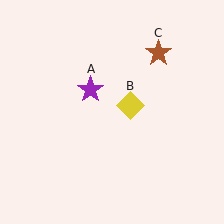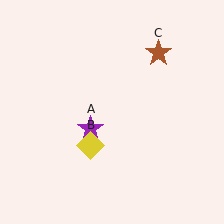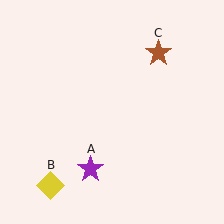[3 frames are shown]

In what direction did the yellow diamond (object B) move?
The yellow diamond (object B) moved down and to the left.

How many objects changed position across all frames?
2 objects changed position: purple star (object A), yellow diamond (object B).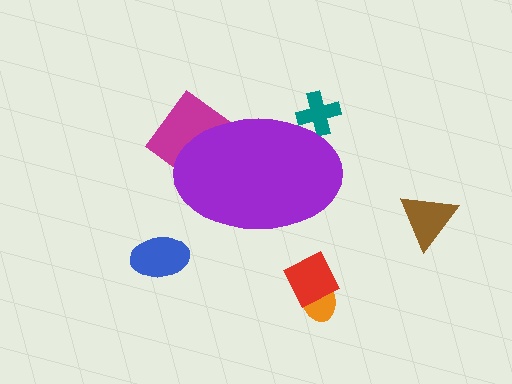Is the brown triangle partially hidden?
No, the brown triangle is fully visible.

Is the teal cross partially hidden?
Yes, the teal cross is partially hidden behind the purple ellipse.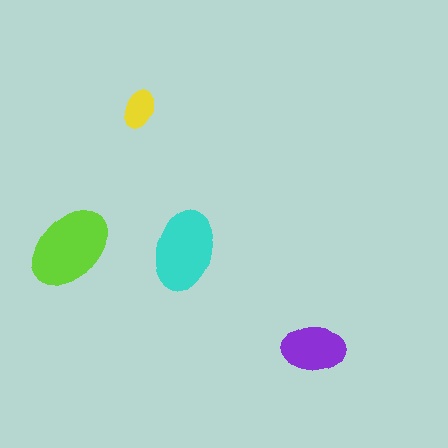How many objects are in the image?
There are 4 objects in the image.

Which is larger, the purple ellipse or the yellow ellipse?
The purple one.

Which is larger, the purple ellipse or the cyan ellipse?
The cyan one.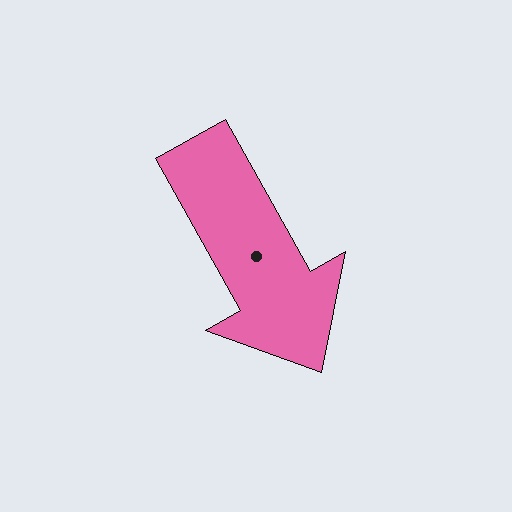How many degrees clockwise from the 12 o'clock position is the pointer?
Approximately 151 degrees.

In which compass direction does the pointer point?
Southeast.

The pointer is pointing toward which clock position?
Roughly 5 o'clock.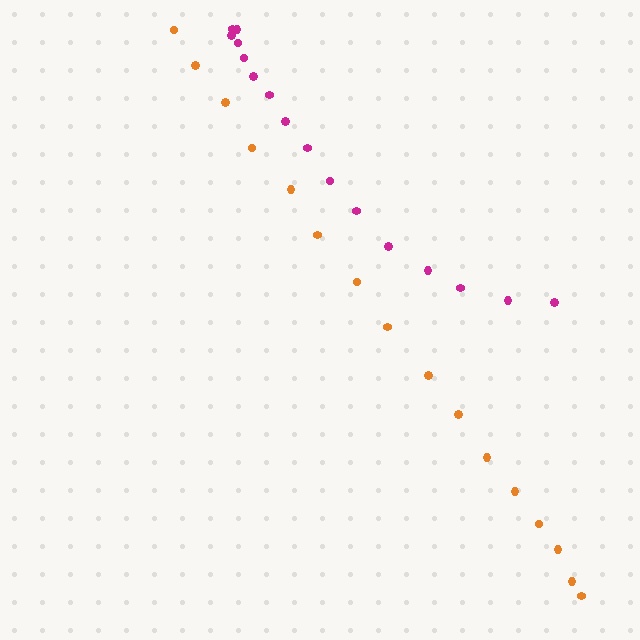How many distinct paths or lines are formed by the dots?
There are 2 distinct paths.